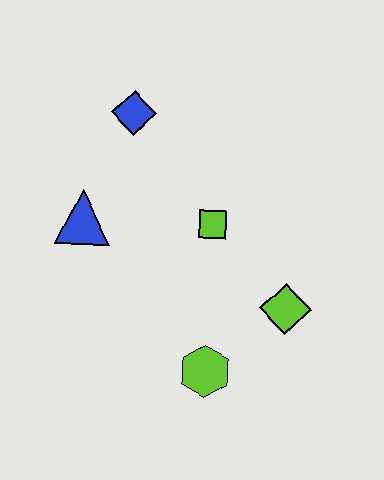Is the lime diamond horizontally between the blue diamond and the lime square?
No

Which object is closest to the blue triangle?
The blue diamond is closest to the blue triangle.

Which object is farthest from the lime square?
The lime hexagon is farthest from the lime square.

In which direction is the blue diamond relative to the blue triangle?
The blue diamond is above the blue triangle.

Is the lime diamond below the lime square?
Yes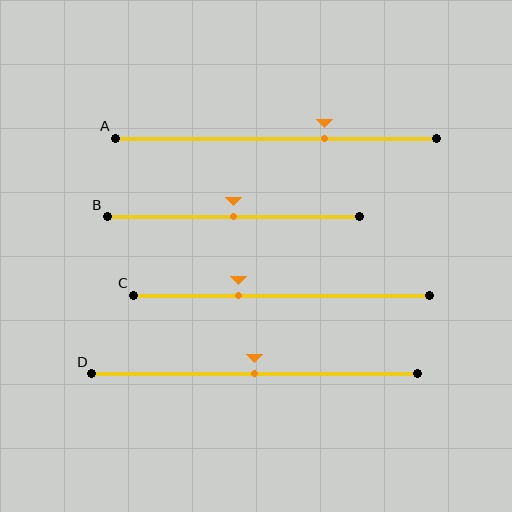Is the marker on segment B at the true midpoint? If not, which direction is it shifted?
Yes, the marker on segment B is at the true midpoint.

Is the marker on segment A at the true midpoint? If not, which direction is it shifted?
No, the marker on segment A is shifted to the right by about 15% of the segment length.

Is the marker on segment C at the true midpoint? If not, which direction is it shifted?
No, the marker on segment C is shifted to the left by about 15% of the segment length.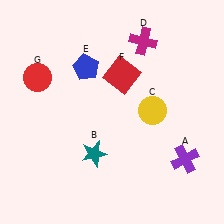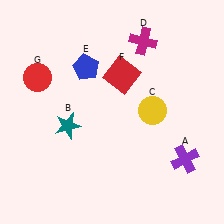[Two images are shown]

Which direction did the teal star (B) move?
The teal star (B) moved up.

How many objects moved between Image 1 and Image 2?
1 object moved between the two images.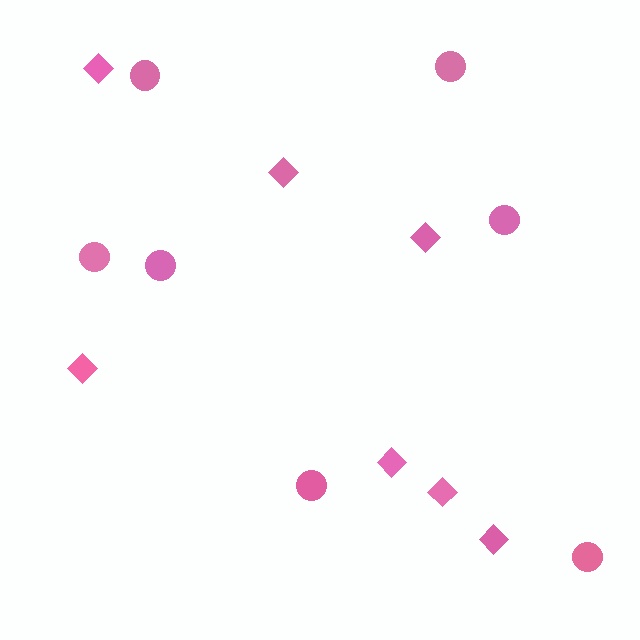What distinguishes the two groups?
There are 2 groups: one group of circles (7) and one group of diamonds (7).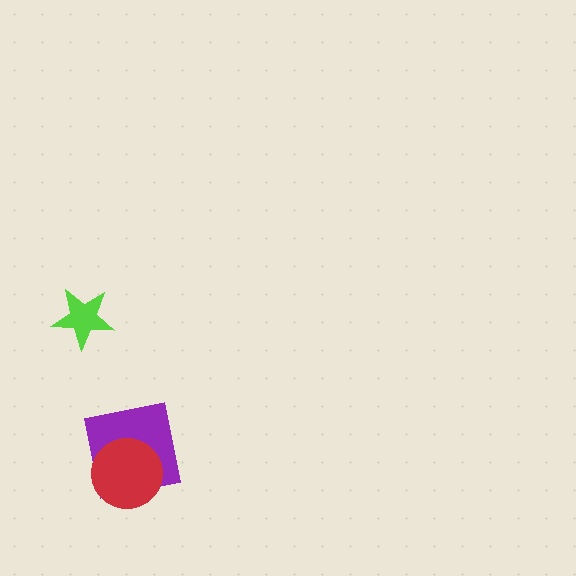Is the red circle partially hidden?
No, no other shape covers it.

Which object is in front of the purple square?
The red circle is in front of the purple square.